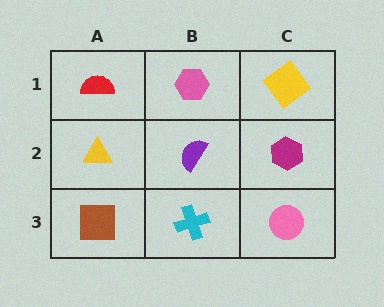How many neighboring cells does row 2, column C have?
3.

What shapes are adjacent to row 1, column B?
A purple semicircle (row 2, column B), a red semicircle (row 1, column A), a yellow diamond (row 1, column C).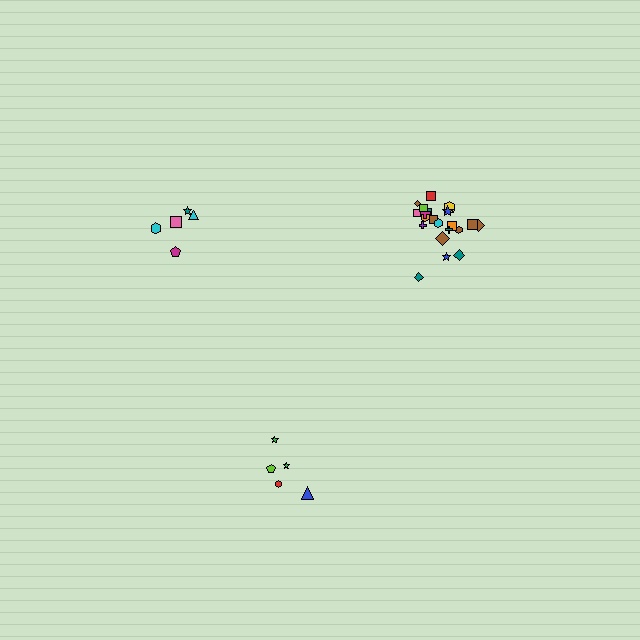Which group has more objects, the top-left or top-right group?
The top-right group.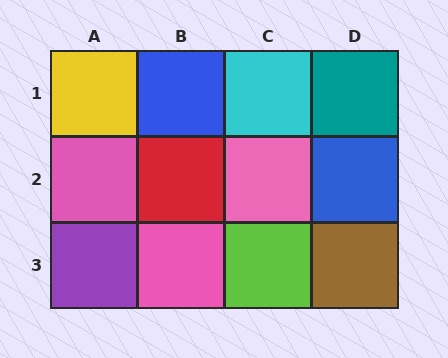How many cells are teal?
1 cell is teal.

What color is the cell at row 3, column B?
Pink.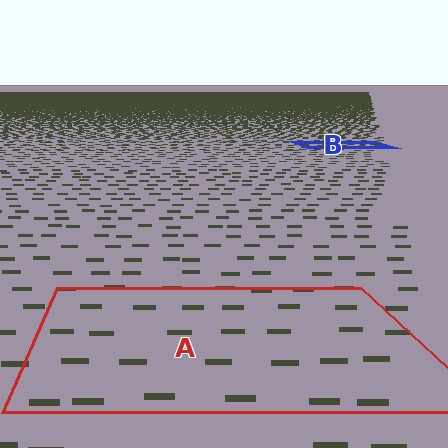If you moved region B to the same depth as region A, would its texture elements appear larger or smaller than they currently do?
They would appear larger. At a closer depth, the same texture elements are projected at a bigger on-screen size.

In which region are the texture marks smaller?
The texture marks are smaller in region B, because it is farther away.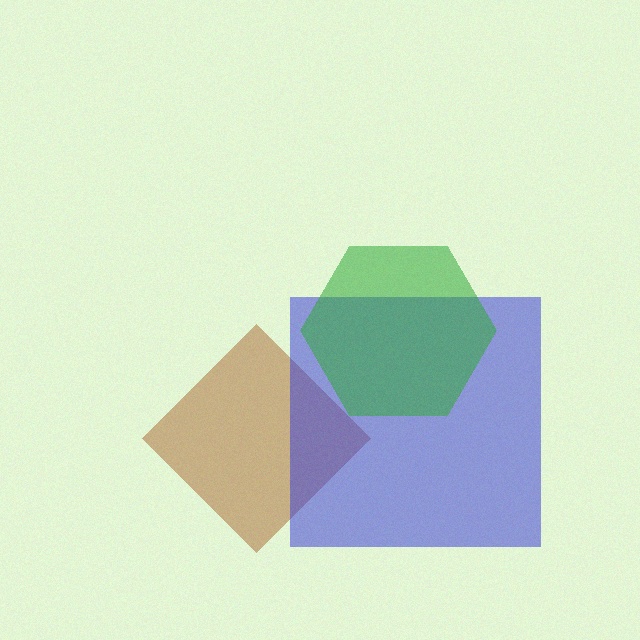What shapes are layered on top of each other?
The layered shapes are: a brown diamond, a blue square, a green hexagon.